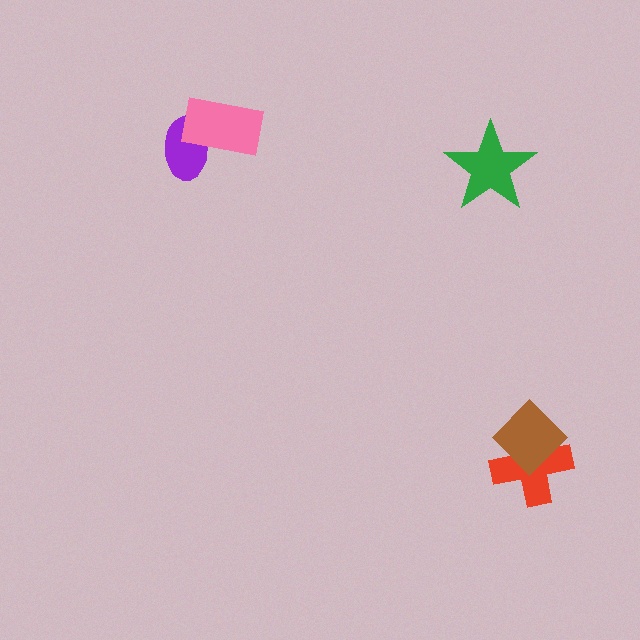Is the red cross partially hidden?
Yes, it is partially covered by another shape.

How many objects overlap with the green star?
0 objects overlap with the green star.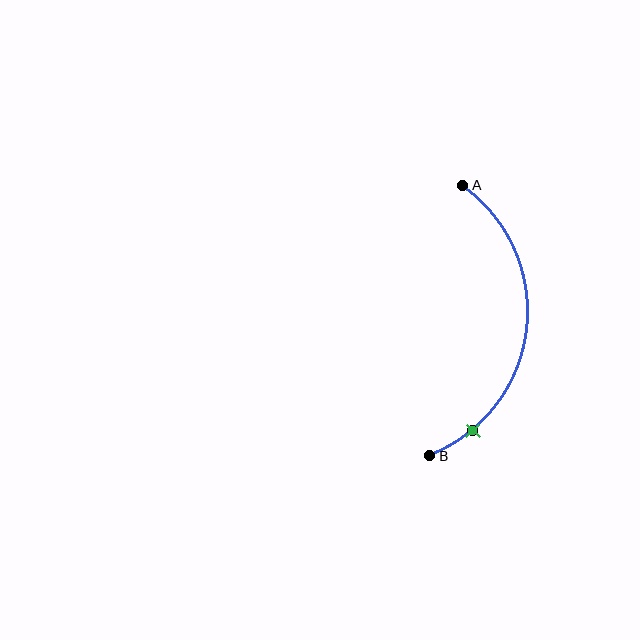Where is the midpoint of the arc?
The arc midpoint is the point on the curve farthest from the straight line joining A and B. It sits to the right of that line.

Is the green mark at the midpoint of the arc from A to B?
No. The green mark lies on the arc but is closer to endpoint B. The arc midpoint would be at the point on the curve equidistant along the arc from both A and B.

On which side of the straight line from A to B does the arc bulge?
The arc bulges to the right of the straight line connecting A and B.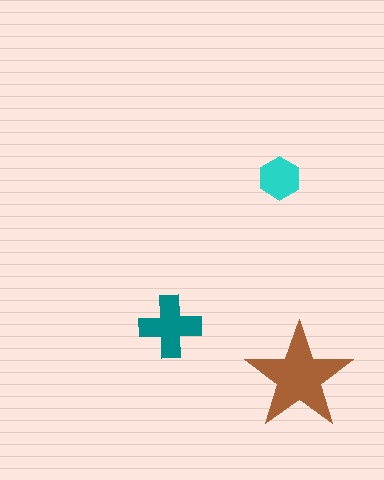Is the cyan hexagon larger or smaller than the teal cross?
Smaller.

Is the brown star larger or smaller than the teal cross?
Larger.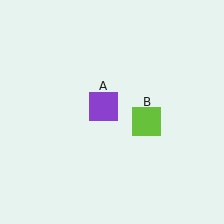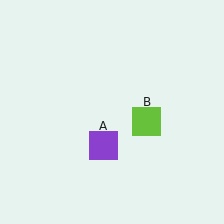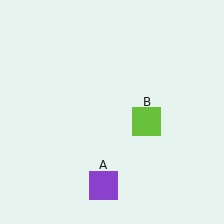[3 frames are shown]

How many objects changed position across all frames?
1 object changed position: purple square (object A).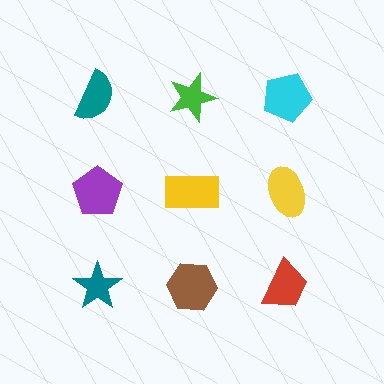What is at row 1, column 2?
A green star.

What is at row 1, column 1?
A teal semicircle.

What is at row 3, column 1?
A teal star.